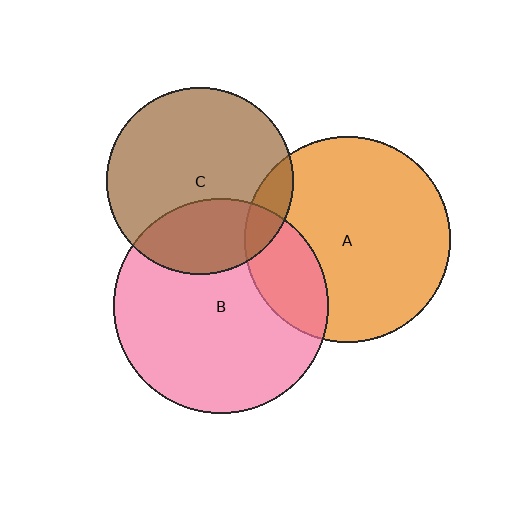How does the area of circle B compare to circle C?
Approximately 1.3 times.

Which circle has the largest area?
Circle B (pink).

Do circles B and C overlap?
Yes.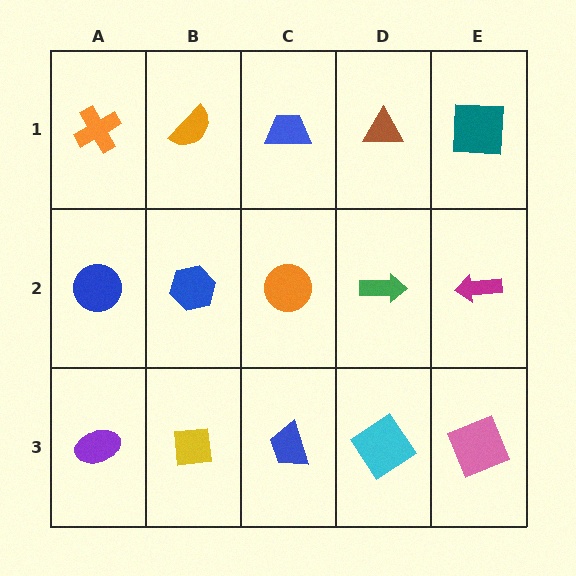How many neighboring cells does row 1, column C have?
3.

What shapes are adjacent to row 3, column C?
An orange circle (row 2, column C), a yellow square (row 3, column B), a cyan diamond (row 3, column D).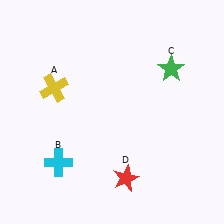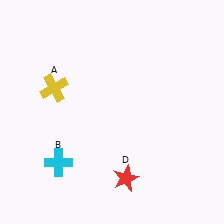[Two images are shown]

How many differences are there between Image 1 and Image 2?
There is 1 difference between the two images.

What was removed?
The green star (C) was removed in Image 2.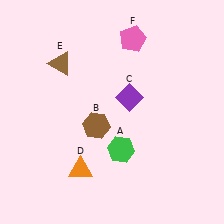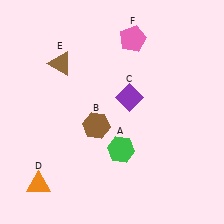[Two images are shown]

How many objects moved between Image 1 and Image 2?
1 object moved between the two images.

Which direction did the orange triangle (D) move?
The orange triangle (D) moved left.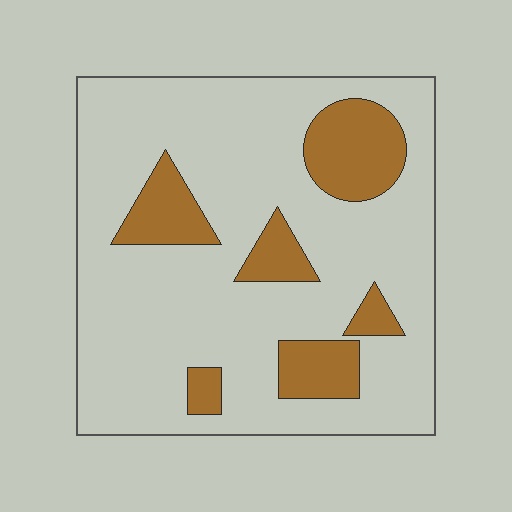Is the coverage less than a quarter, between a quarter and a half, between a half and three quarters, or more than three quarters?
Less than a quarter.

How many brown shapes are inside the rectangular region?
6.